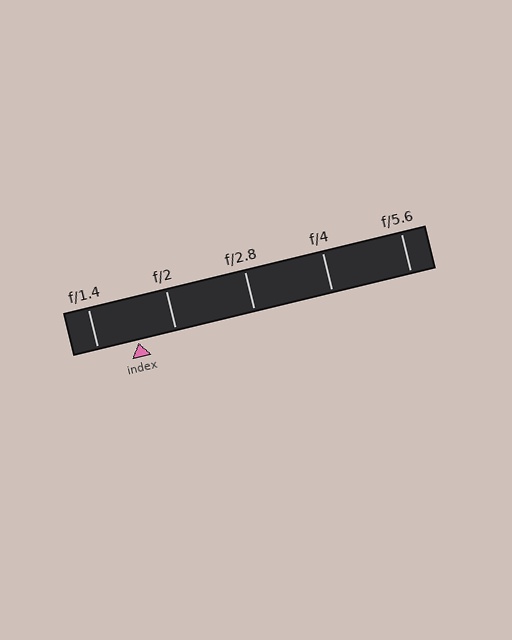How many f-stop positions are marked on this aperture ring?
There are 5 f-stop positions marked.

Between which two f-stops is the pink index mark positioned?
The index mark is between f/1.4 and f/2.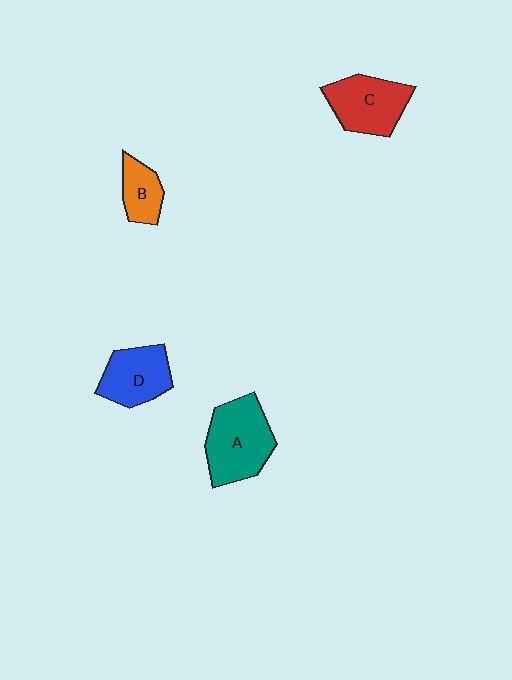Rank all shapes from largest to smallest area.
From largest to smallest: A (teal), C (red), D (blue), B (orange).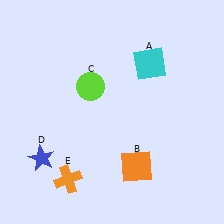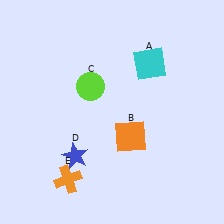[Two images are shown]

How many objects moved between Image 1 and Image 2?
2 objects moved between the two images.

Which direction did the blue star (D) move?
The blue star (D) moved right.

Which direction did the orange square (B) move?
The orange square (B) moved up.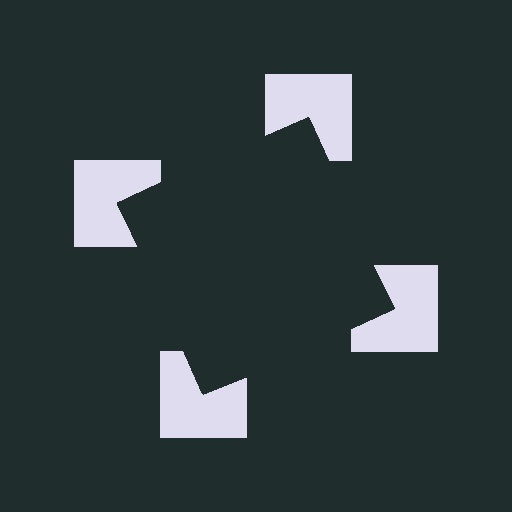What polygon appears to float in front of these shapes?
An illusory square — its edges are inferred from the aligned wedge cuts in the notched squares, not physically drawn.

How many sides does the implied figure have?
4 sides.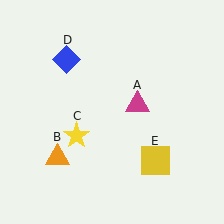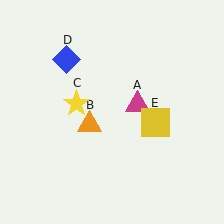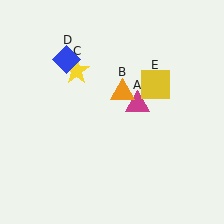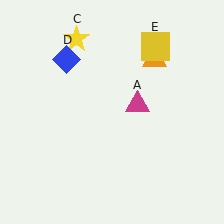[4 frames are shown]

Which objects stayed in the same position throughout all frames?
Magenta triangle (object A) and blue diamond (object D) remained stationary.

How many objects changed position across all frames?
3 objects changed position: orange triangle (object B), yellow star (object C), yellow square (object E).